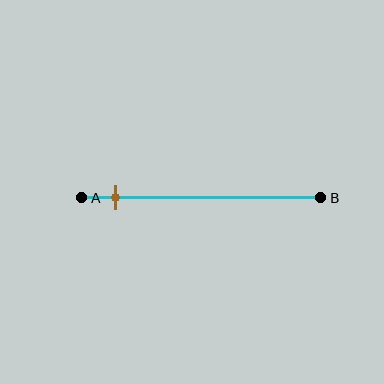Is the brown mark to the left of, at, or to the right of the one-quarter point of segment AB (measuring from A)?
The brown mark is to the left of the one-quarter point of segment AB.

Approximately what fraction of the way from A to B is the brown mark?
The brown mark is approximately 15% of the way from A to B.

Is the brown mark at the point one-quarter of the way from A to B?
No, the mark is at about 15% from A, not at the 25% one-quarter point.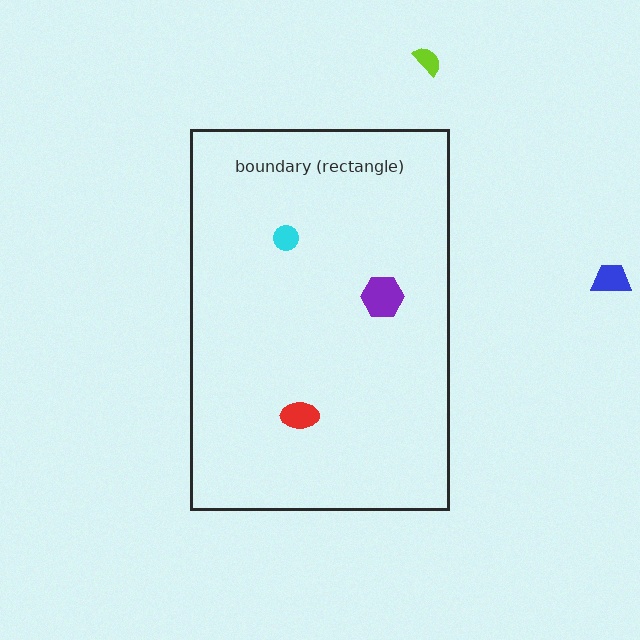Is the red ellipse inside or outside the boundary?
Inside.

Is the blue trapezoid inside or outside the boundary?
Outside.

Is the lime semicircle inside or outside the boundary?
Outside.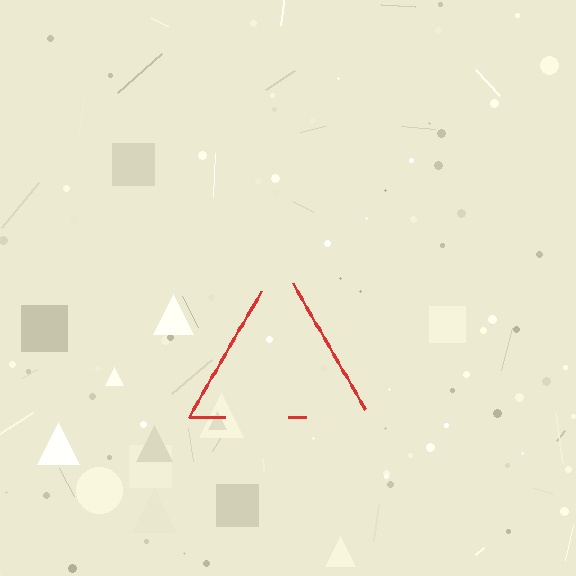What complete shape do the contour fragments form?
The contour fragments form a triangle.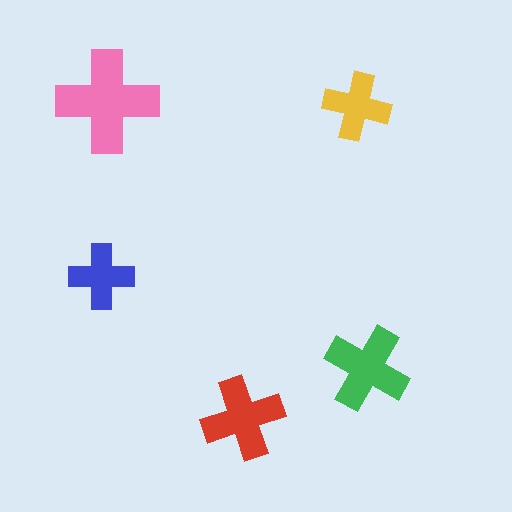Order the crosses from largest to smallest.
the pink one, the green one, the red one, the yellow one, the blue one.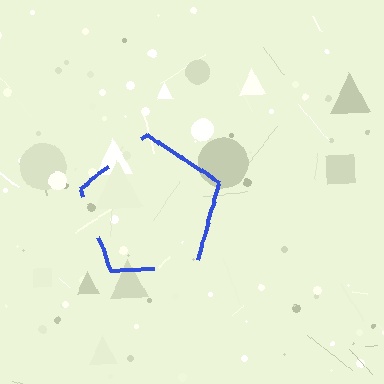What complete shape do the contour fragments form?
The contour fragments form a pentagon.